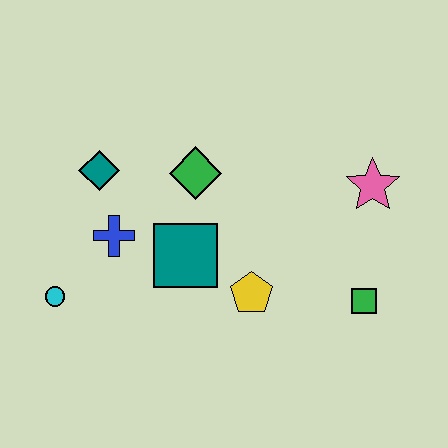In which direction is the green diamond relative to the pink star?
The green diamond is to the left of the pink star.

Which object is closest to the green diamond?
The teal square is closest to the green diamond.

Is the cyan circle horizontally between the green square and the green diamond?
No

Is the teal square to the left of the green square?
Yes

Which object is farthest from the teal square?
The pink star is farthest from the teal square.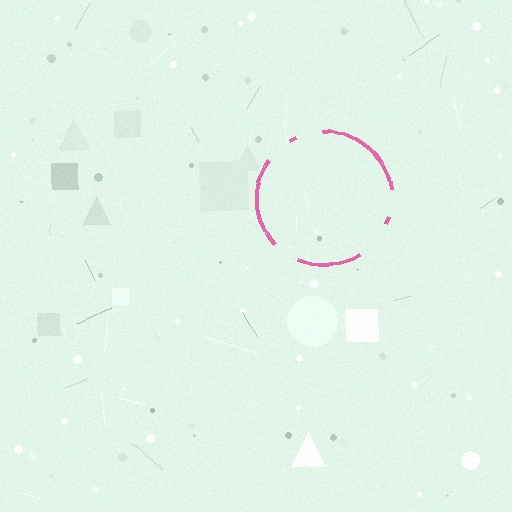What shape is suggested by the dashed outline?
The dashed outline suggests a circle.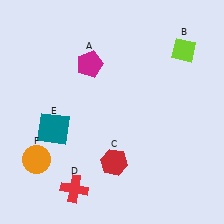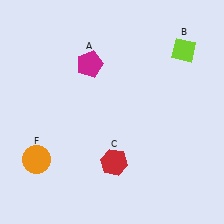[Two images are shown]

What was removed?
The red cross (D), the teal square (E) were removed in Image 2.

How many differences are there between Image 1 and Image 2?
There are 2 differences between the two images.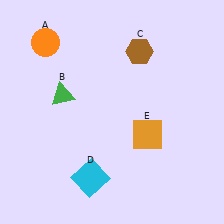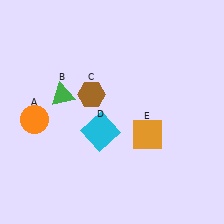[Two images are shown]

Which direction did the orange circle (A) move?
The orange circle (A) moved down.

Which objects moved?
The objects that moved are: the orange circle (A), the brown hexagon (C), the cyan square (D).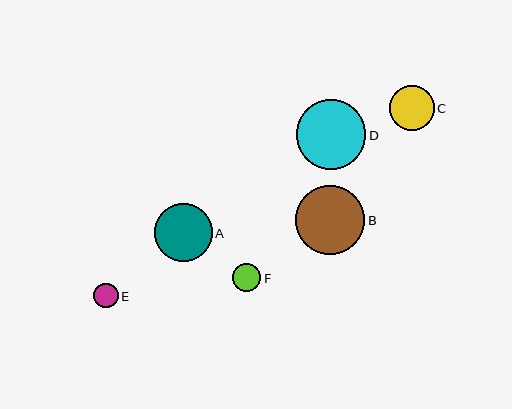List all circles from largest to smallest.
From largest to smallest: D, B, A, C, F, E.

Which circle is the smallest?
Circle E is the smallest with a size of approximately 25 pixels.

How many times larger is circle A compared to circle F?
Circle A is approximately 2.1 times the size of circle F.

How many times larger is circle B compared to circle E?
Circle B is approximately 2.8 times the size of circle E.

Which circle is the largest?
Circle D is the largest with a size of approximately 69 pixels.